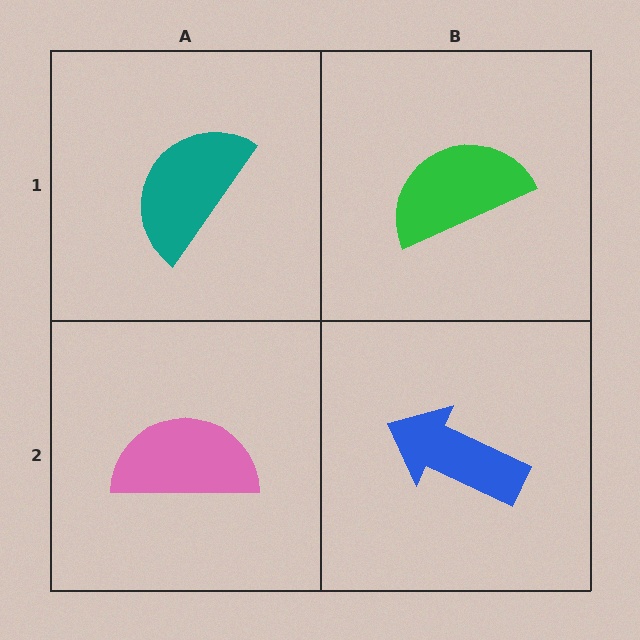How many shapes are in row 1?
2 shapes.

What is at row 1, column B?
A green semicircle.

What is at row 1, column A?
A teal semicircle.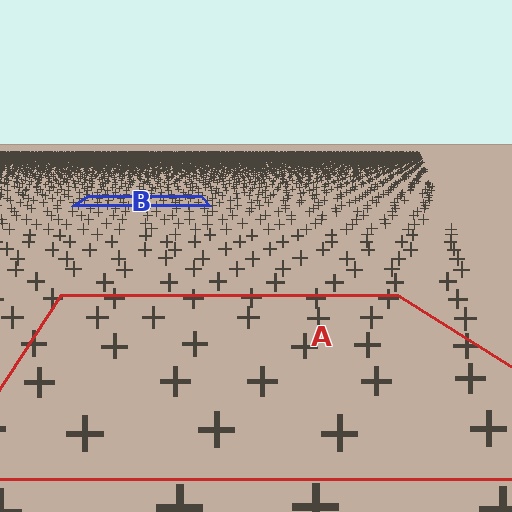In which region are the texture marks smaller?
The texture marks are smaller in region B, because it is farther away.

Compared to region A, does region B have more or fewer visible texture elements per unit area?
Region B has more texture elements per unit area — they are packed more densely because it is farther away.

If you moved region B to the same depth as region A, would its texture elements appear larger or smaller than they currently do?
They would appear larger. At a closer depth, the same texture elements are projected at a bigger on-screen size.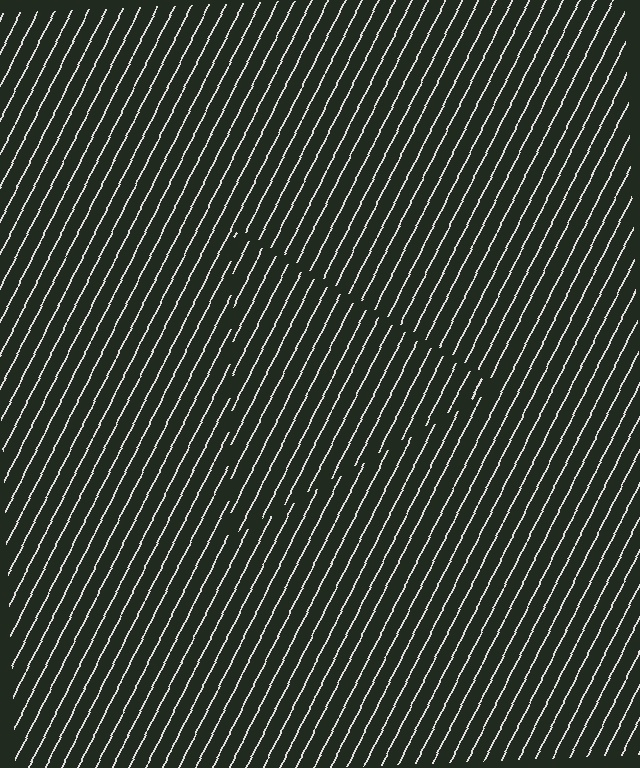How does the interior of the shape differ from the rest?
The interior of the shape contains the same grating, shifted by half a period — the contour is defined by the phase discontinuity where line-ends from the inner and outer gratings abut.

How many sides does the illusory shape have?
3 sides — the line-ends trace a triangle.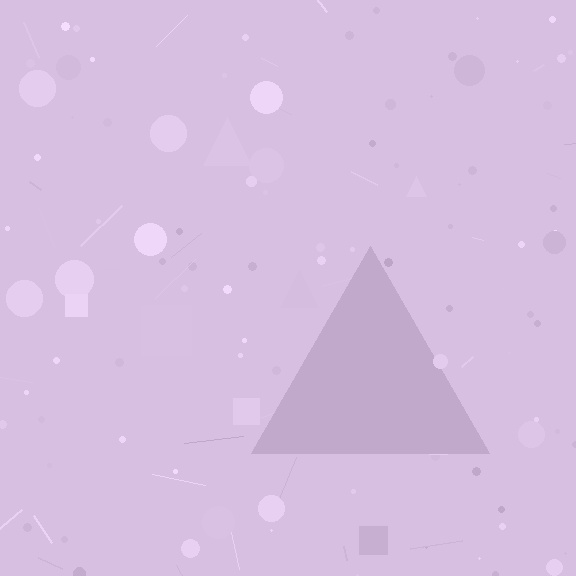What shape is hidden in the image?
A triangle is hidden in the image.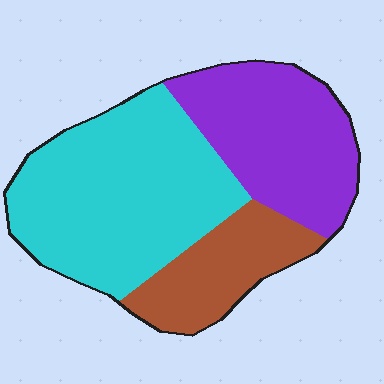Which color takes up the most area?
Cyan, at roughly 50%.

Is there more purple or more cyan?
Cyan.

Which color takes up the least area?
Brown, at roughly 20%.